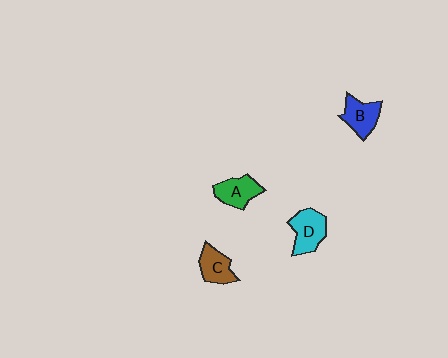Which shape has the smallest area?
Shape C (brown).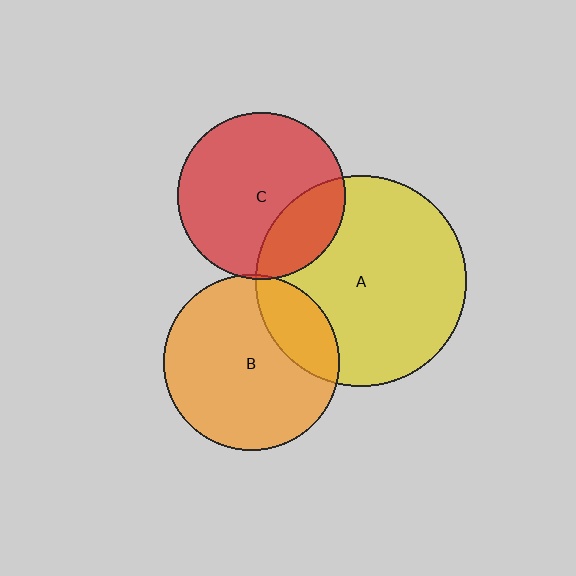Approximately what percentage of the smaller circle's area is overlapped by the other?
Approximately 20%.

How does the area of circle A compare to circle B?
Approximately 1.4 times.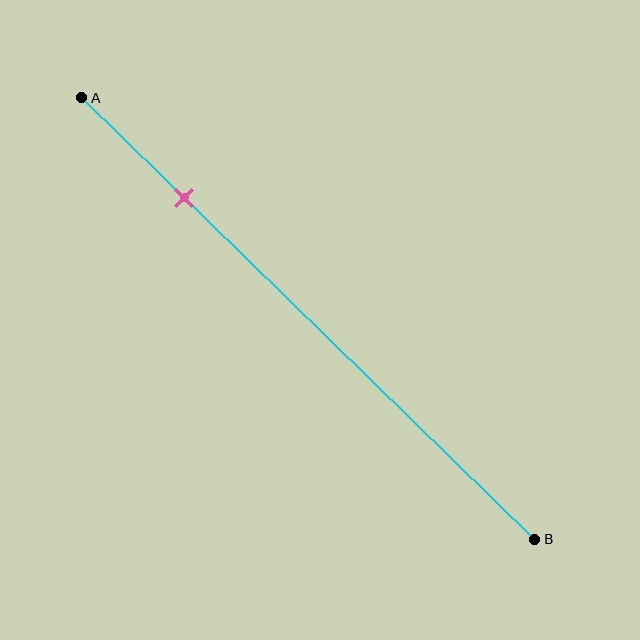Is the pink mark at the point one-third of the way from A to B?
No, the mark is at about 25% from A, not at the 33% one-third point.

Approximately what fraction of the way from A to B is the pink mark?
The pink mark is approximately 25% of the way from A to B.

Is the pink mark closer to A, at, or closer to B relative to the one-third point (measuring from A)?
The pink mark is closer to point A than the one-third point of segment AB.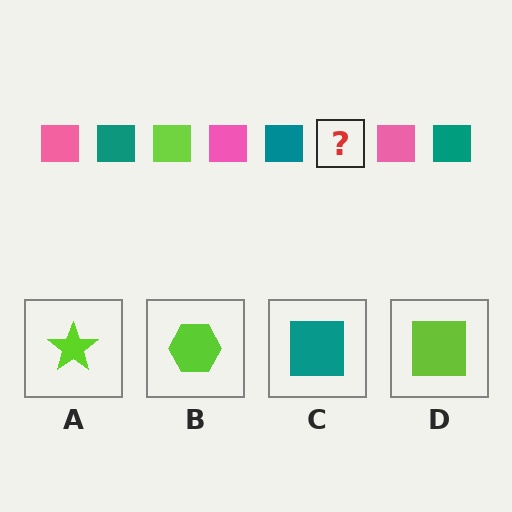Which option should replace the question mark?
Option D.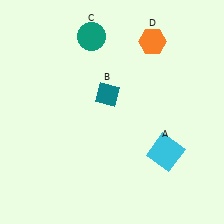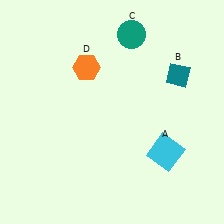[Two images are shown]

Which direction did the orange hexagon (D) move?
The orange hexagon (D) moved left.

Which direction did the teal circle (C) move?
The teal circle (C) moved right.